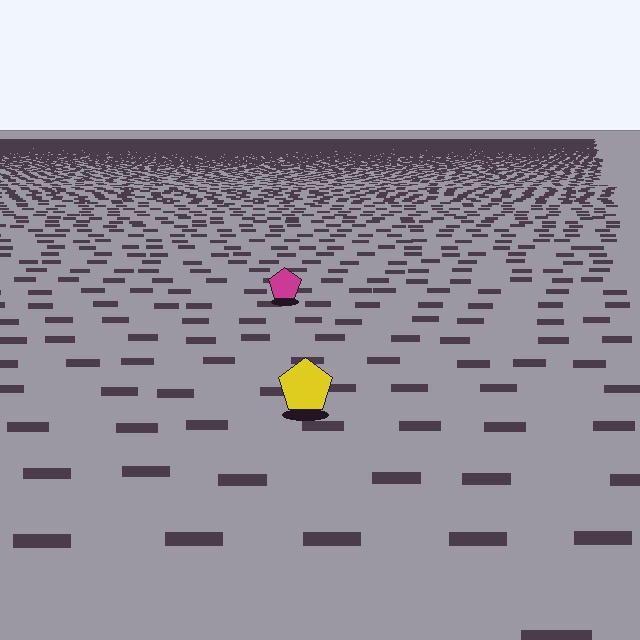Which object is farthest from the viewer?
The magenta pentagon is farthest from the viewer. It appears smaller and the ground texture around it is denser.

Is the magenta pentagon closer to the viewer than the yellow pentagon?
No. The yellow pentagon is closer — you can tell from the texture gradient: the ground texture is coarser near it.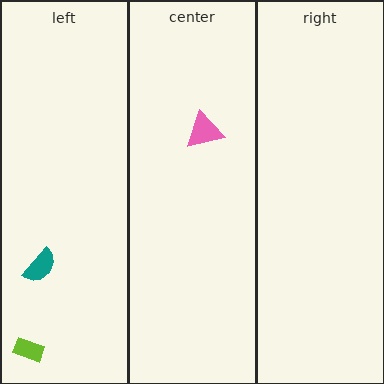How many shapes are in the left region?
2.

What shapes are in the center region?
The pink triangle.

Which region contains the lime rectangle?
The left region.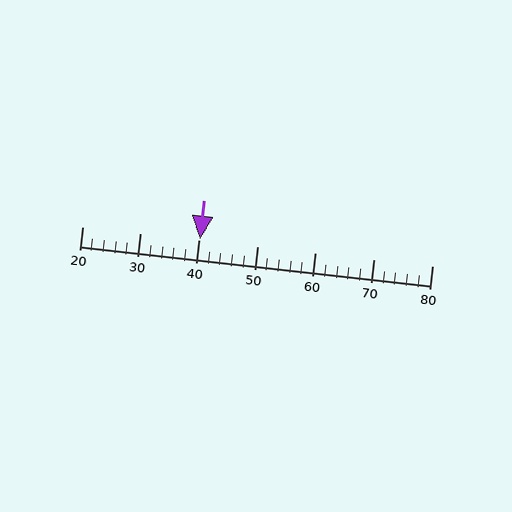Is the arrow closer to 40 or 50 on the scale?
The arrow is closer to 40.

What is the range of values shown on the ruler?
The ruler shows values from 20 to 80.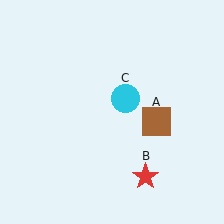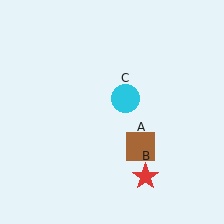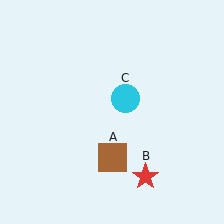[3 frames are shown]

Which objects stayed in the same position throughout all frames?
Red star (object B) and cyan circle (object C) remained stationary.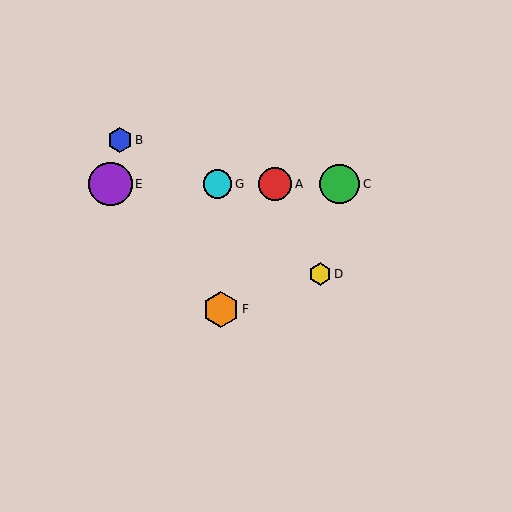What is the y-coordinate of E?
Object E is at y≈184.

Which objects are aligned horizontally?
Objects A, C, E, G are aligned horizontally.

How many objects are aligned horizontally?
4 objects (A, C, E, G) are aligned horizontally.